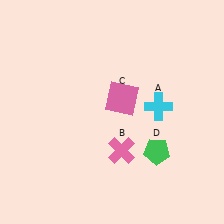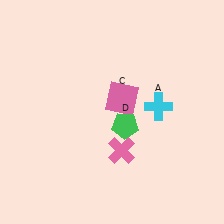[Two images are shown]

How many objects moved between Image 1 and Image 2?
1 object moved between the two images.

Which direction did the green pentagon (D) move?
The green pentagon (D) moved left.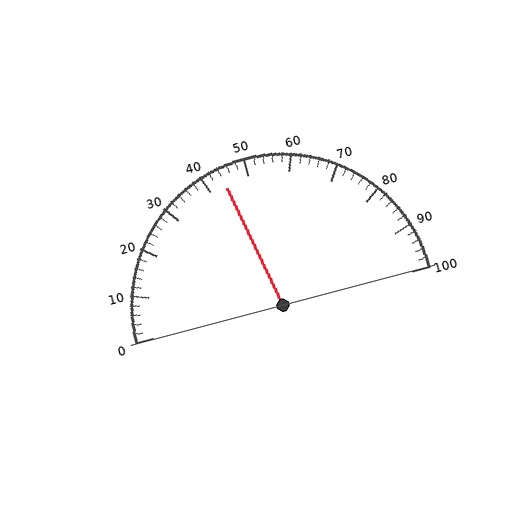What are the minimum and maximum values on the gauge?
The gauge ranges from 0 to 100.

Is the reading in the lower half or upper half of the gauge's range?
The reading is in the lower half of the range (0 to 100).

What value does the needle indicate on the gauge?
The needle indicates approximately 44.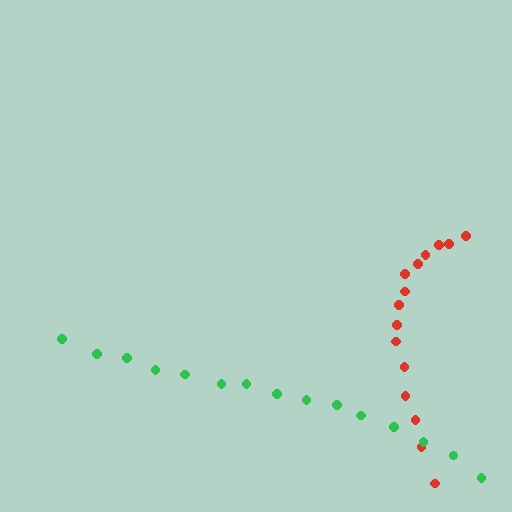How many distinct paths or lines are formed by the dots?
There are 2 distinct paths.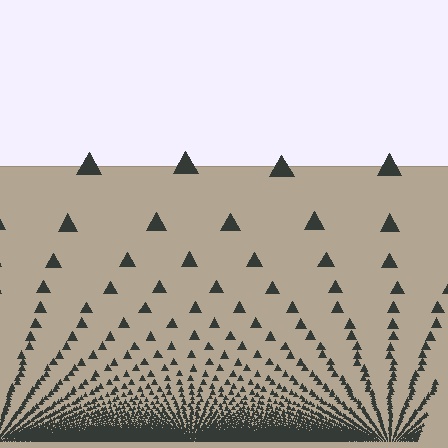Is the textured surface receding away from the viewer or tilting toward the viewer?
The surface appears to tilt toward the viewer. Texture elements get larger and sparser toward the top.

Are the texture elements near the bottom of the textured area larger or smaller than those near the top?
Smaller. The gradient is inverted — elements near the bottom are smaller and denser.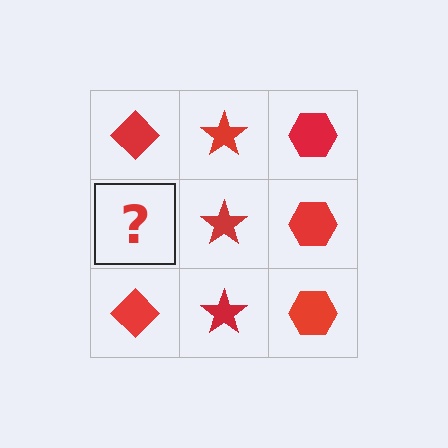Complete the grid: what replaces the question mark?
The question mark should be replaced with a red diamond.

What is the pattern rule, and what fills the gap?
The rule is that each column has a consistent shape. The gap should be filled with a red diamond.